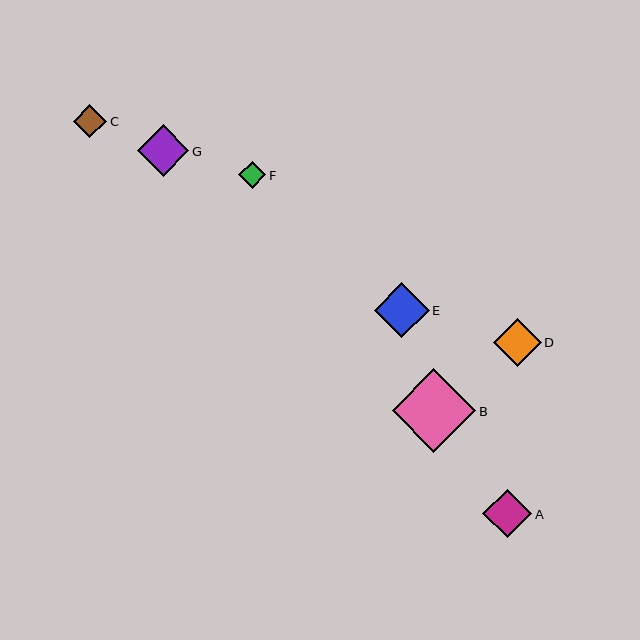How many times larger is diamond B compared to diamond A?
Diamond B is approximately 1.7 times the size of diamond A.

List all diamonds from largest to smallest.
From largest to smallest: B, E, G, A, D, C, F.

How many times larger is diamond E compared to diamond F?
Diamond E is approximately 2.1 times the size of diamond F.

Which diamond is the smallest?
Diamond F is the smallest with a size of approximately 27 pixels.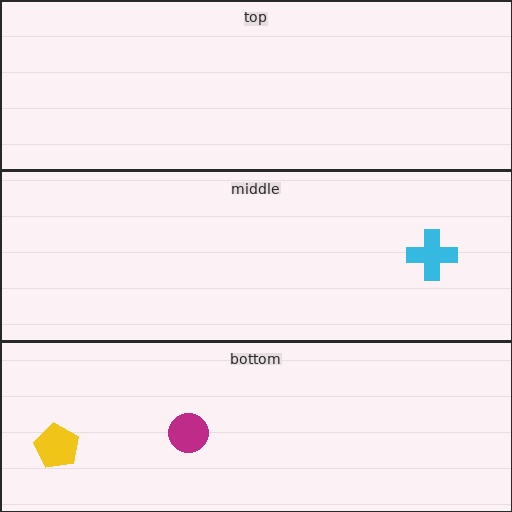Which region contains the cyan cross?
The middle region.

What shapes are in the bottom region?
The magenta circle, the yellow pentagon.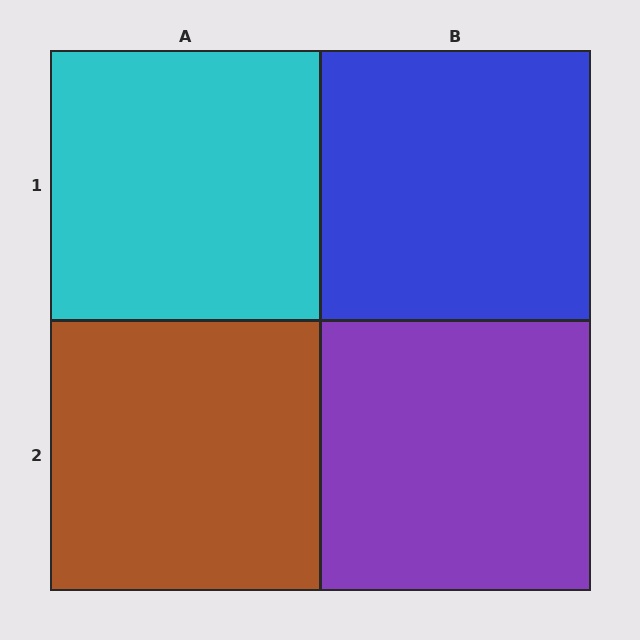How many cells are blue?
1 cell is blue.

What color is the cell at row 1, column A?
Cyan.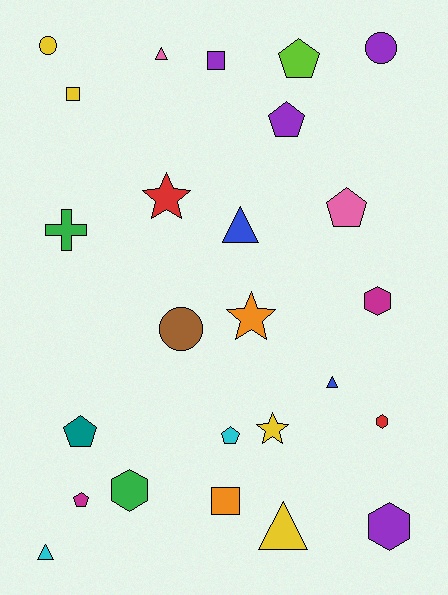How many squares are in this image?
There are 3 squares.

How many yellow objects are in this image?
There are 4 yellow objects.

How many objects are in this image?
There are 25 objects.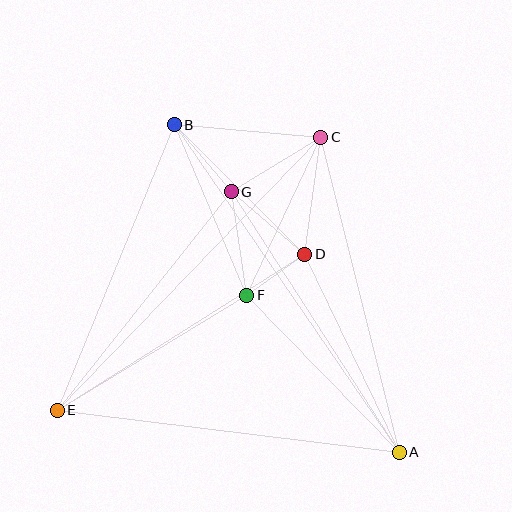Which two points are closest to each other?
Points D and F are closest to each other.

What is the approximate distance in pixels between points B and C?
The distance between B and C is approximately 147 pixels.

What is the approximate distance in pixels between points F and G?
The distance between F and G is approximately 105 pixels.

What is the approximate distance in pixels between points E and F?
The distance between E and F is approximately 222 pixels.